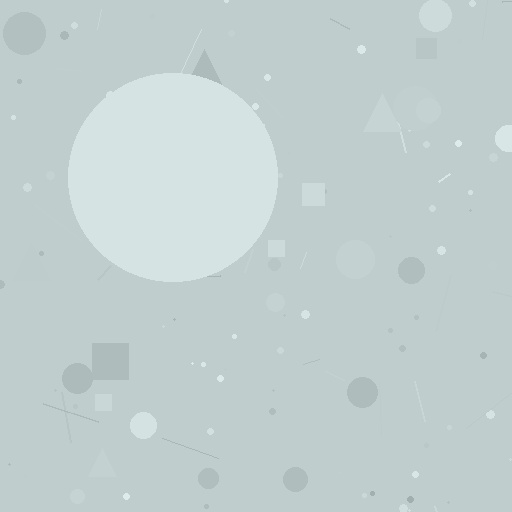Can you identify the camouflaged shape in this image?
The camouflaged shape is a circle.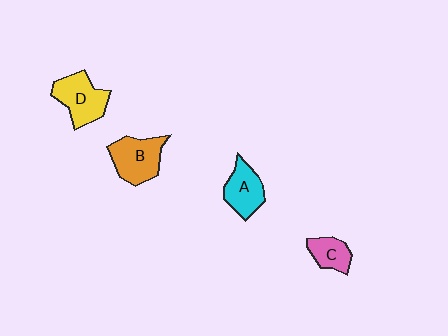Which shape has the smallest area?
Shape C (pink).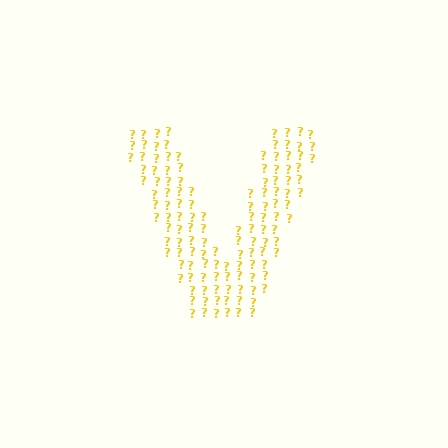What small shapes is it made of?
It is made of small question marks.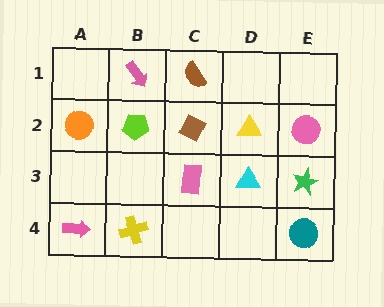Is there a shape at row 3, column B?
No, that cell is empty.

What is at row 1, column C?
A brown semicircle.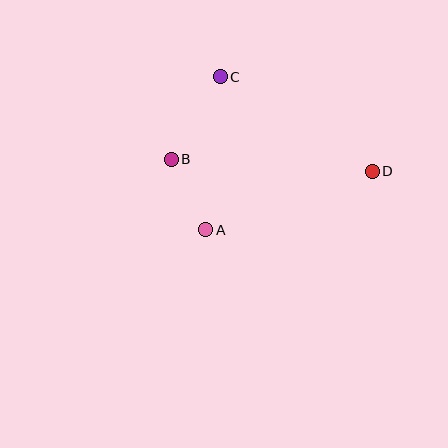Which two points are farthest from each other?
Points B and D are farthest from each other.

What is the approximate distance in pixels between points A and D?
The distance between A and D is approximately 176 pixels.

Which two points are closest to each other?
Points A and B are closest to each other.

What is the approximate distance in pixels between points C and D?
The distance between C and D is approximately 179 pixels.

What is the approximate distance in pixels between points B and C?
The distance between B and C is approximately 96 pixels.